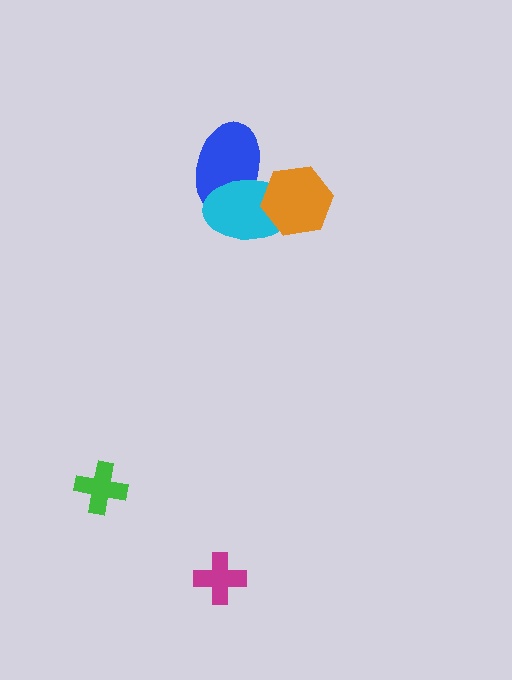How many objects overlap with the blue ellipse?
1 object overlaps with the blue ellipse.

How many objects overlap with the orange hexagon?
1 object overlaps with the orange hexagon.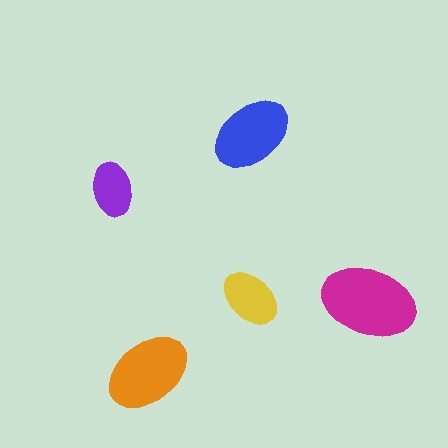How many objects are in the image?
There are 5 objects in the image.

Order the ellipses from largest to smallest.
the magenta one, the orange one, the blue one, the yellow one, the purple one.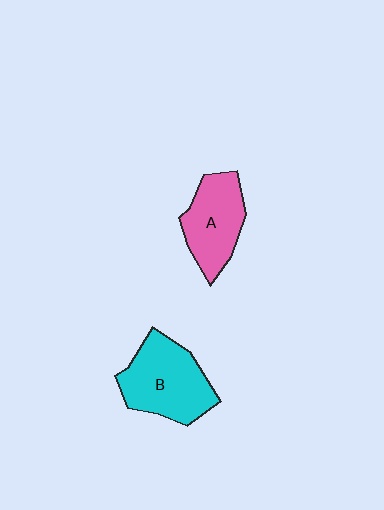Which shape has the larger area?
Shape B (cyan).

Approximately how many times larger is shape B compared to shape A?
Approximately 1.2 times.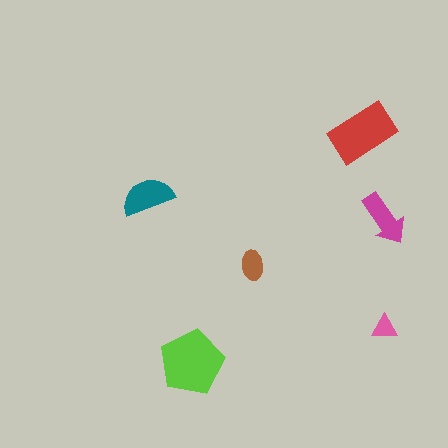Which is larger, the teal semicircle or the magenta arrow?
The teal semicircle.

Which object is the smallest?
The pink triangle.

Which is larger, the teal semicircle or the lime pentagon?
The lime pentagon.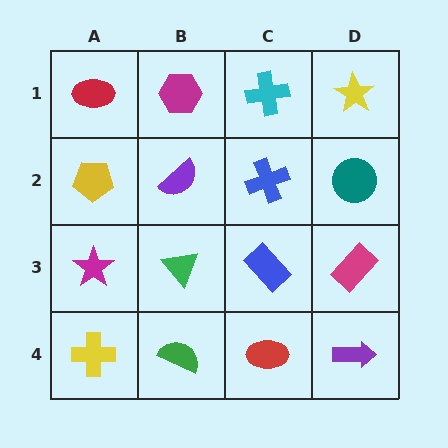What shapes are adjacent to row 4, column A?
A magenta star (row 3, column A), a green semicircle (row 4, column B).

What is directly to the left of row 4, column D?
A red ellipse.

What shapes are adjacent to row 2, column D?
A yellow star (row 1, column D), a magenta rectangle (row 3, column D), a blue cross (row 2, column C).